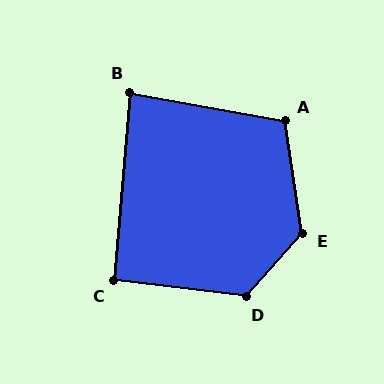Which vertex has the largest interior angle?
E, at approximately 130 degrees.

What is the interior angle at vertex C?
Approximately 92 degrees (approximately right).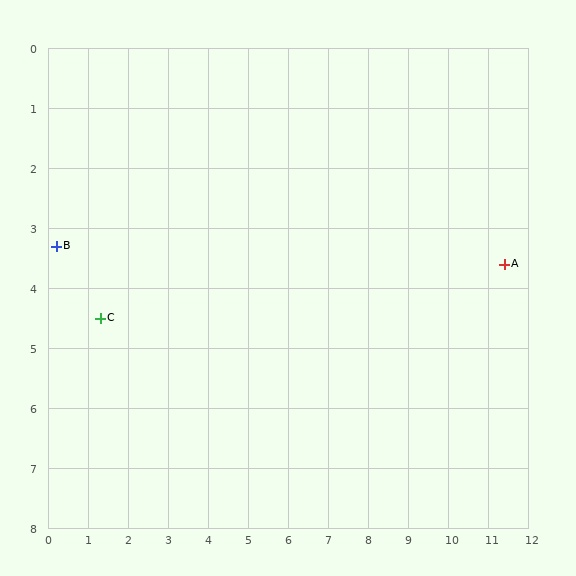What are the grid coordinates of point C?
Point C is at approximately (1.3, 4.5).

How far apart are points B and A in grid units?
Points B and A are about 11.2 grid units apart.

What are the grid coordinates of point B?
Point B is at approximately (0.2, 3.3).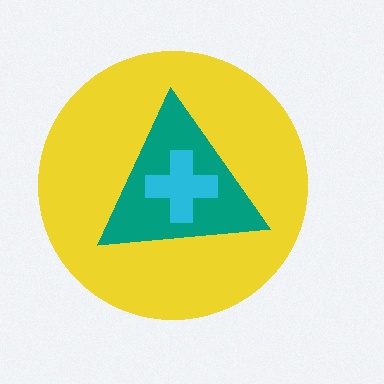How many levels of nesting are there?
3.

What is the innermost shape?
The cyan cross.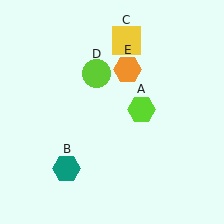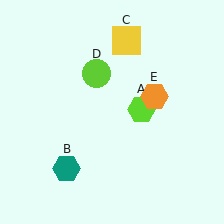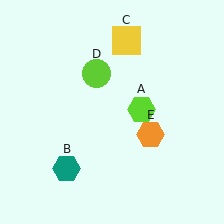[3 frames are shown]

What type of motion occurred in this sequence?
The orange hexagon (object E) rotated clockwise around the center of the scene.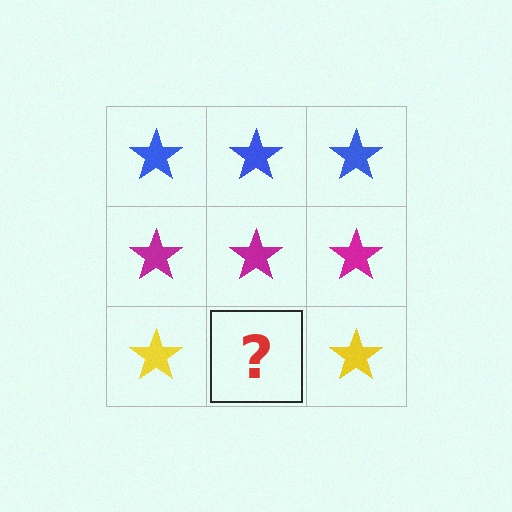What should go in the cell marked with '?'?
The missing cell should contain a yellow star.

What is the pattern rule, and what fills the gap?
The rule is that each row has a consistent color. The gap should be filled with a yellow star.